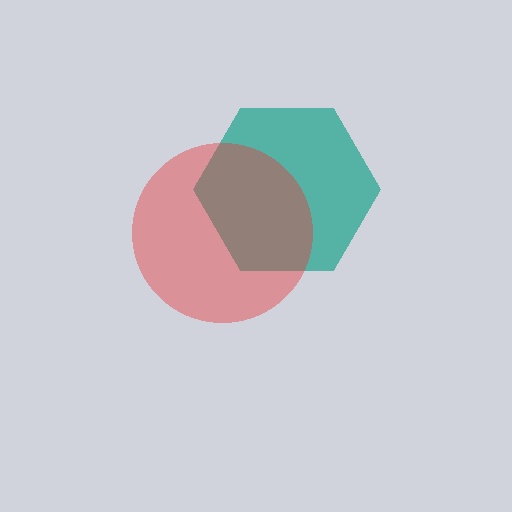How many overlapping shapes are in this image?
There are 2 overlapping shapes in the image.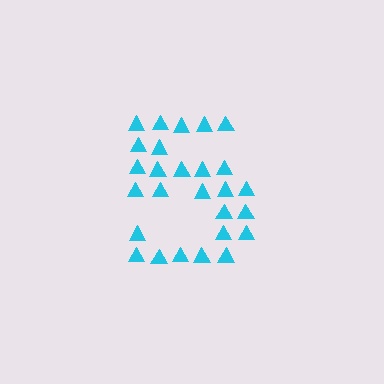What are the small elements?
The small elements are triangles.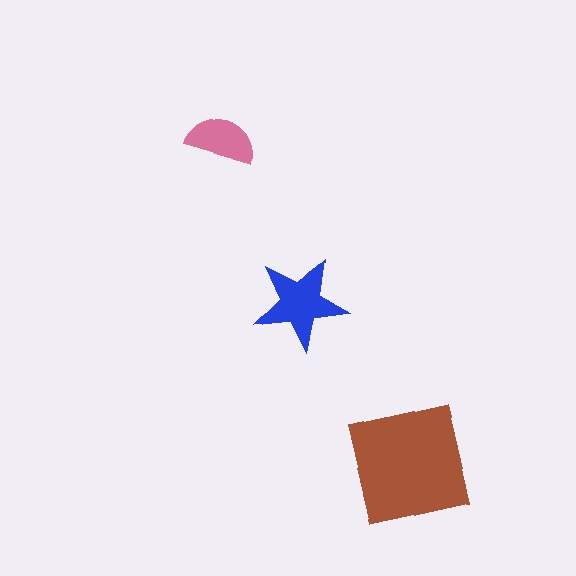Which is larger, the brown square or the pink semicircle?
The brown square.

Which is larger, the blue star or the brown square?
The brown square.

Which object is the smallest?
The pink semicircle.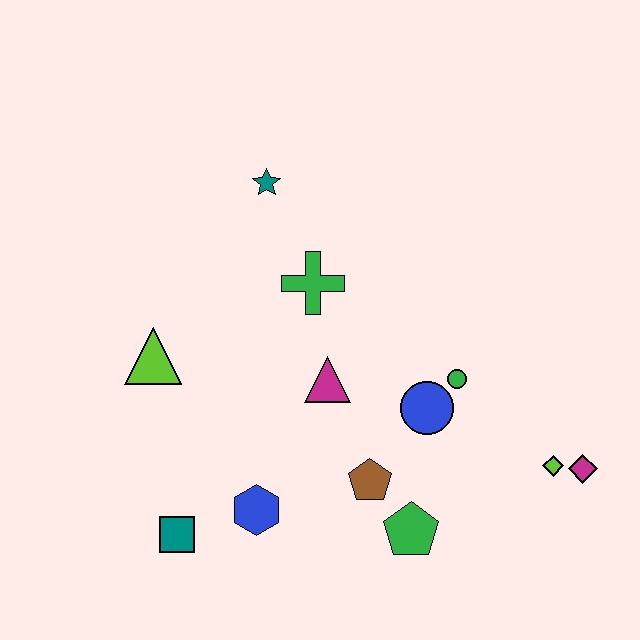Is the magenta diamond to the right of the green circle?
Yes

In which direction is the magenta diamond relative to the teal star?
The magenta diamond is to the right of the teal star.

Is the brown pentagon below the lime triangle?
Yes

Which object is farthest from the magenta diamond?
The lime triangle is farthest from the magenta diamond.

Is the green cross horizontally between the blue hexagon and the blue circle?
Yes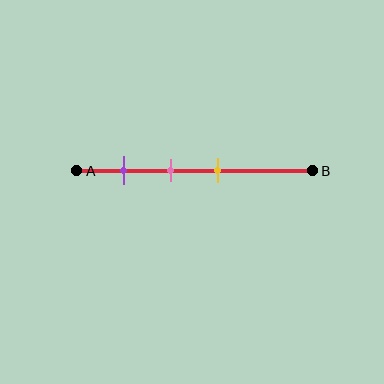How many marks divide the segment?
There are 3 marks dividing the segment.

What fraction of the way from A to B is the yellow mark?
The yellow mark is approximately 60% (0.6) of the way from A to B.